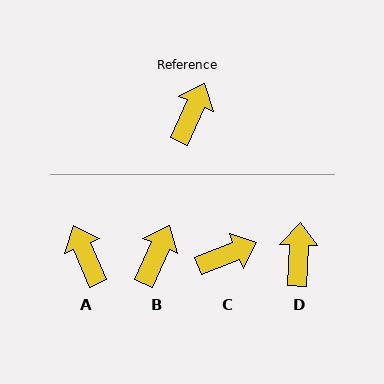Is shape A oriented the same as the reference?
No, it is off by about 47 degrees.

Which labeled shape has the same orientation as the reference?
B.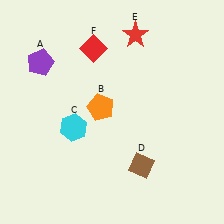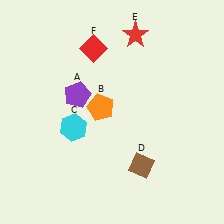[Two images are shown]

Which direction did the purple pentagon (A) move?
The purple pentagon (A) moved right.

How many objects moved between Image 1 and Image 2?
1 object moved between the two images.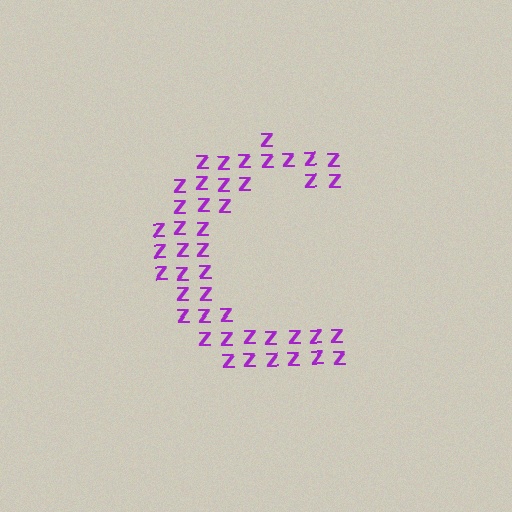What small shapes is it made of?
It is made of small letter Z's.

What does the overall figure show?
The overall figure shows the letter C.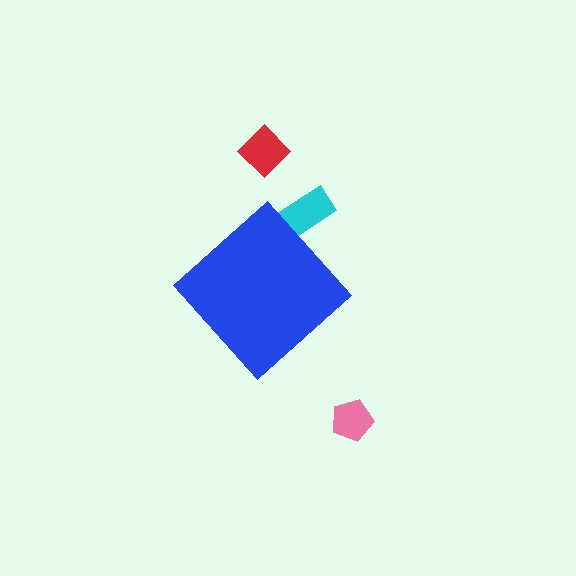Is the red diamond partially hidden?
No, the red diamond is fully visible.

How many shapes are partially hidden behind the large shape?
1 shape is partially hidden.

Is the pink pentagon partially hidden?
No, the pink pentagon is fully visible.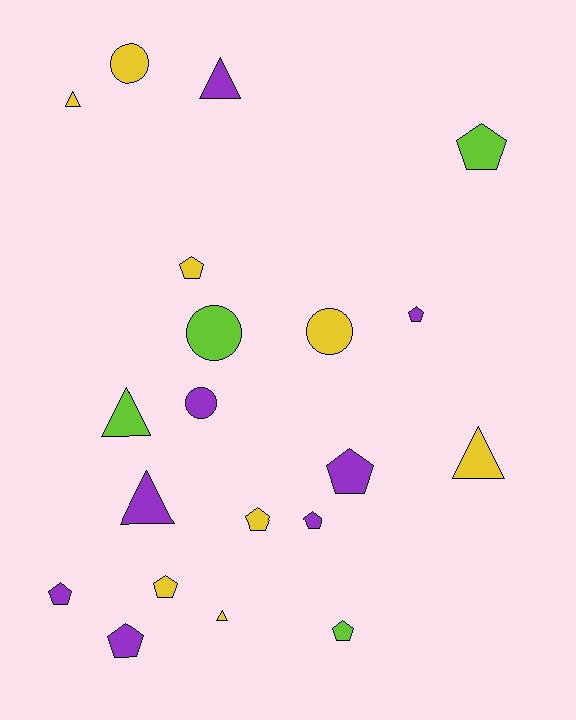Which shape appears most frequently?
Pentagon, with 10 objects.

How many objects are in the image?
There are 20 objects.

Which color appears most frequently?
Yellow, with 8 objects.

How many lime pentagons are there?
There are 2 lime pentagons.